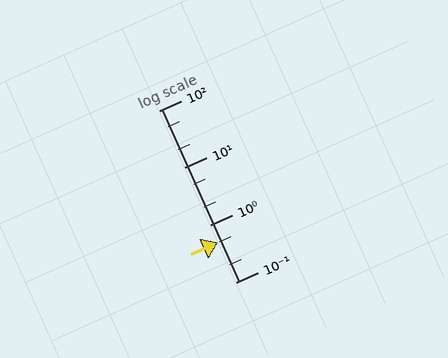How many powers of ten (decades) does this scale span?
The scale spans 3 decades, from 0.1 to 100.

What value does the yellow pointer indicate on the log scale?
The pointer indicates approximately 0.49.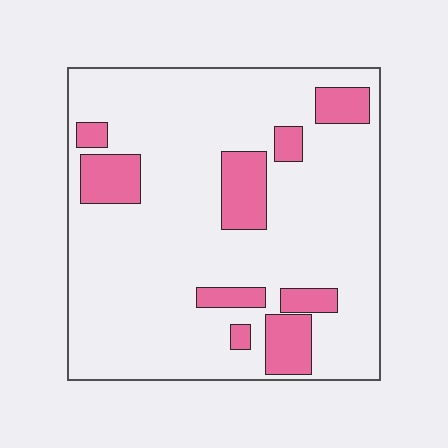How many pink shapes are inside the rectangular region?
9.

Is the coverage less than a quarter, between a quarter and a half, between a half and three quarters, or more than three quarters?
Less than a quarter.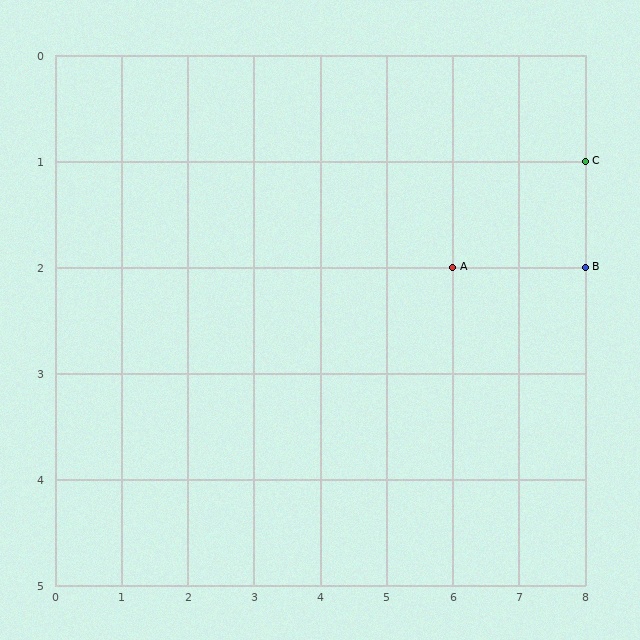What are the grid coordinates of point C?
Point C is at grid coordinates (8, 1).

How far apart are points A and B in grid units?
Points A and B are 2 columns apart.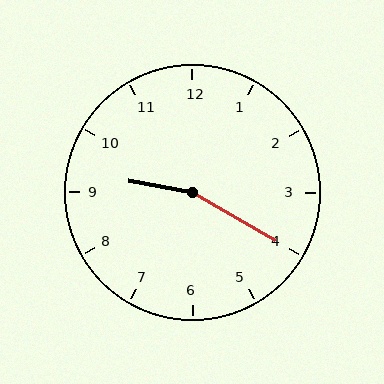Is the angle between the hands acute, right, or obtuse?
It is obtuse.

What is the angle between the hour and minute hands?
Approximately 160 degrees.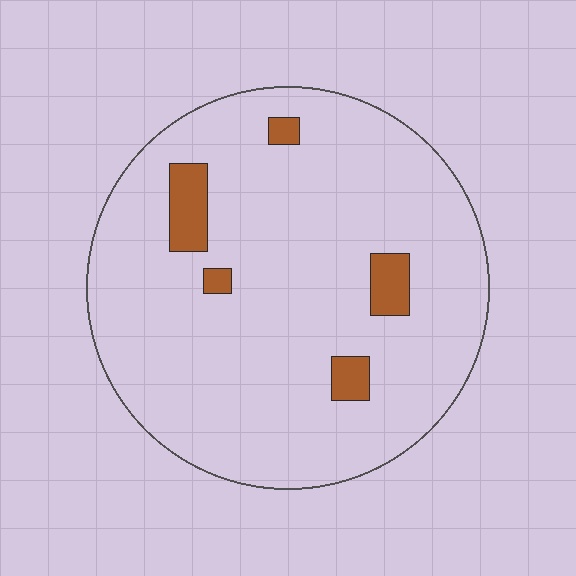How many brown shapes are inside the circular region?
5.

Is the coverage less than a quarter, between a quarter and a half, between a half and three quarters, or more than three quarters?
Less than a quarter.